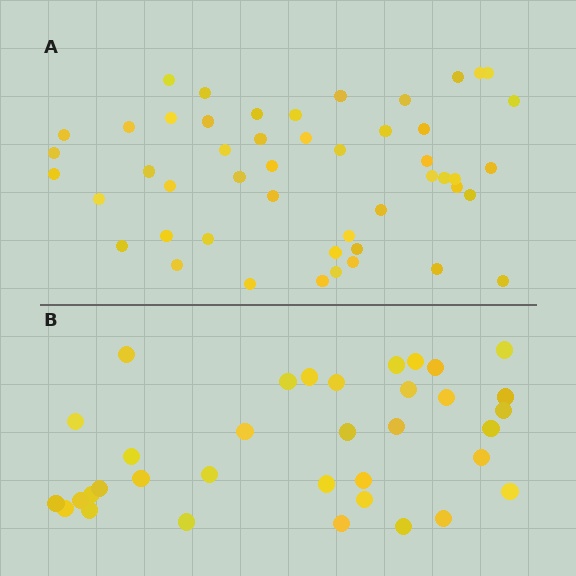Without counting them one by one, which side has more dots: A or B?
Region A (the top region) has more dots.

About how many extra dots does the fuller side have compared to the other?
Region A has approximately 15 more dots than region B.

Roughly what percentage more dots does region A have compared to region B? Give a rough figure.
About 40% more.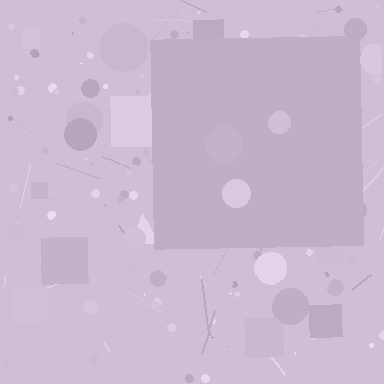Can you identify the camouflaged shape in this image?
The camouflaged shape is a square.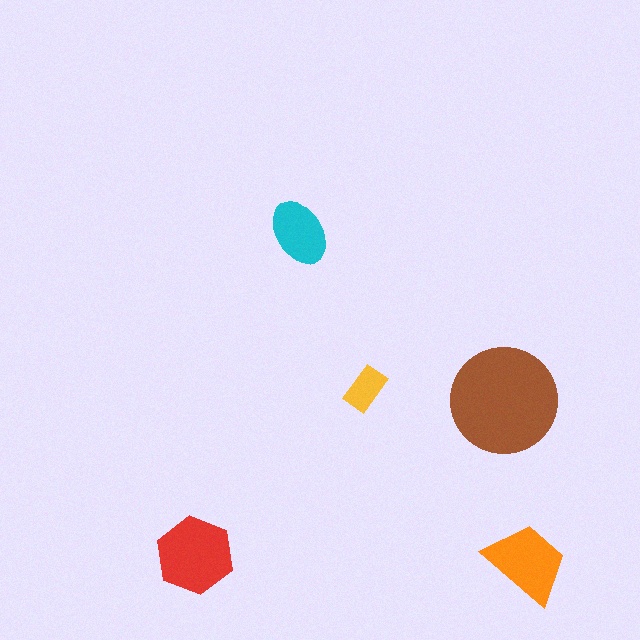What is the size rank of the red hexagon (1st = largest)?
2nd.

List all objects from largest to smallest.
The brown circle, the red hexagon, the orange trapezoid, the cyan ellipse, the yellow rectangle.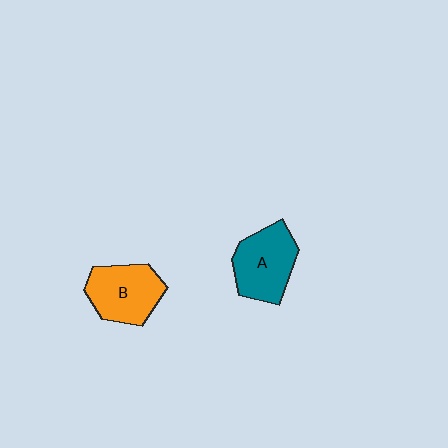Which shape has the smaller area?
Shape B (orange).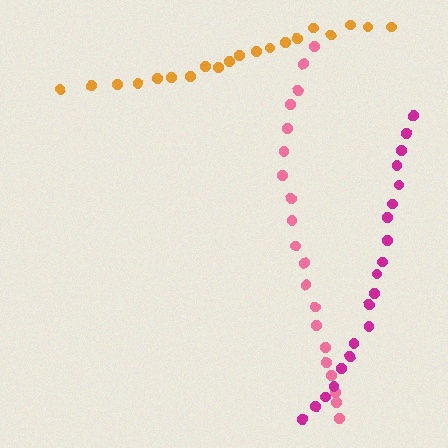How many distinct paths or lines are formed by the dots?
There are 3 distinct paths.